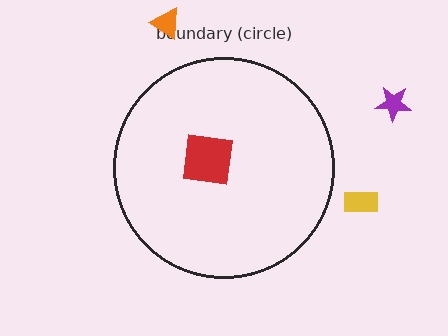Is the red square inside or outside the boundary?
Inside.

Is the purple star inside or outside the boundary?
Outside.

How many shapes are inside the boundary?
1 inside, 3 outside.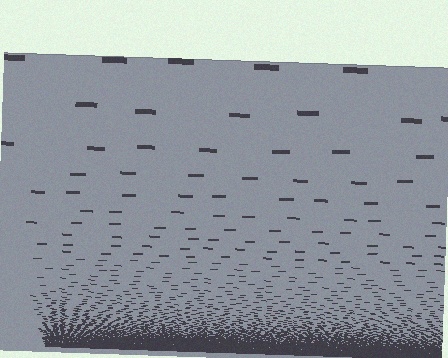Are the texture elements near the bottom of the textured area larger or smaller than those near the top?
Smaller. The gradient is inverted — elements near the bottom are smaller and denser.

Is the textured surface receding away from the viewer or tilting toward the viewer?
The surface appears to tilt toward the viewer. Texture elements get larger and sparser toward the top.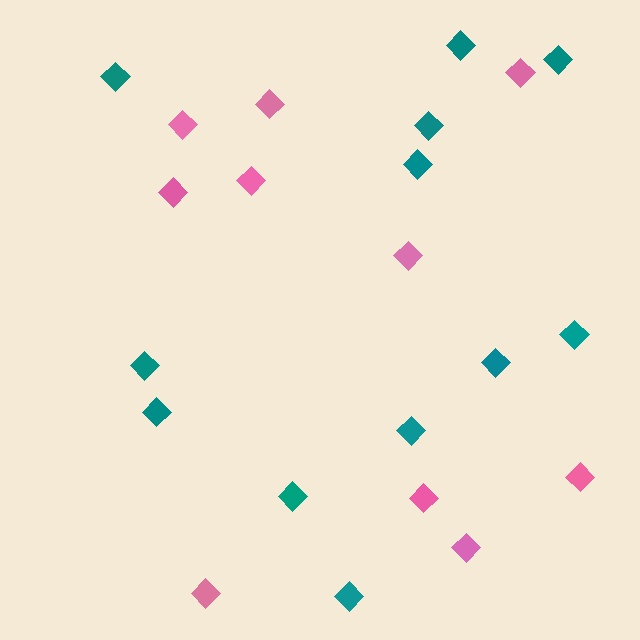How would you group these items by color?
There are 2 groups: one group of pink diamonds (10) and one group of teal diamonds (12).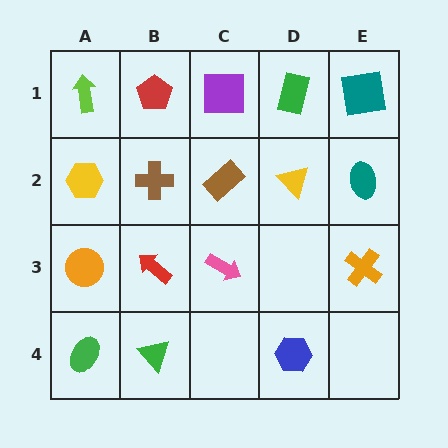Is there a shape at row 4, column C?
No, that cell is empty.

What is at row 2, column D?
A yellow triangle.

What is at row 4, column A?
A green ellipse.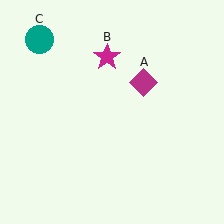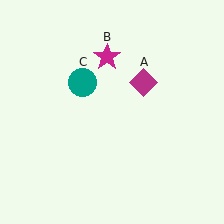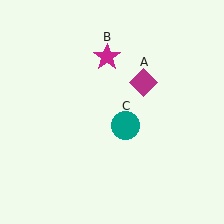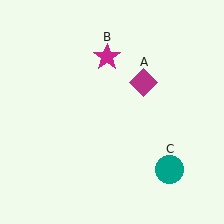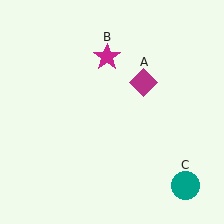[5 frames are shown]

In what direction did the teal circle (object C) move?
The teal circle (object C) moved down and to the right.